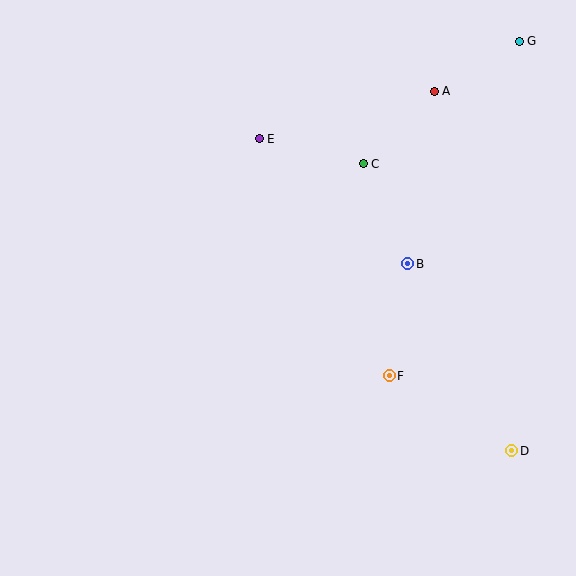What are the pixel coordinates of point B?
Point B is at (408, 264).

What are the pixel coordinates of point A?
Point A is at (434, 91).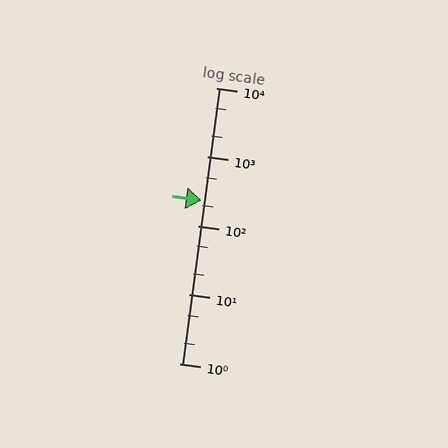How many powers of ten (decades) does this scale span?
The scale spans 4 decades, from 1 to 10000.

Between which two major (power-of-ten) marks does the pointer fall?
The pointer is between 100 and 1000.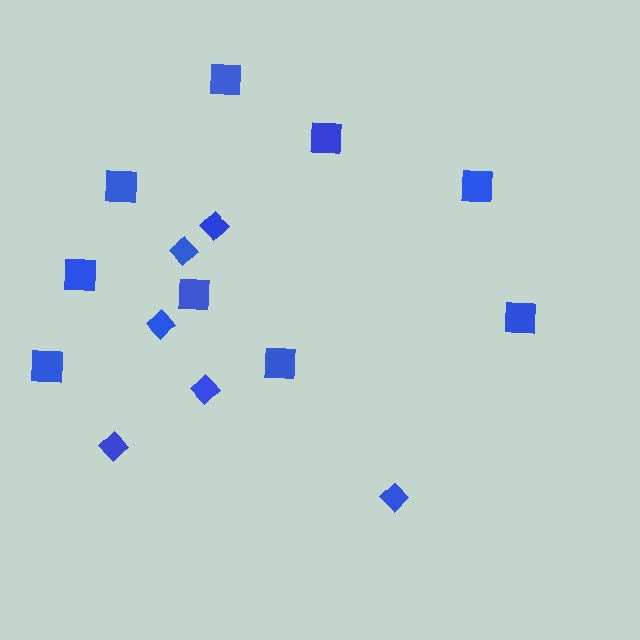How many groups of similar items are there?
There are 2 groups: one group of diamonds (6) and one group of squares (9).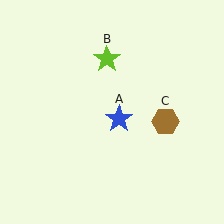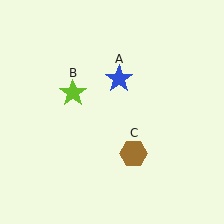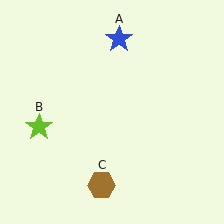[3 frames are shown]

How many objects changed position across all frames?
3 objects changed position: blue star (object A), lime star (object B), brown hexagon (object C).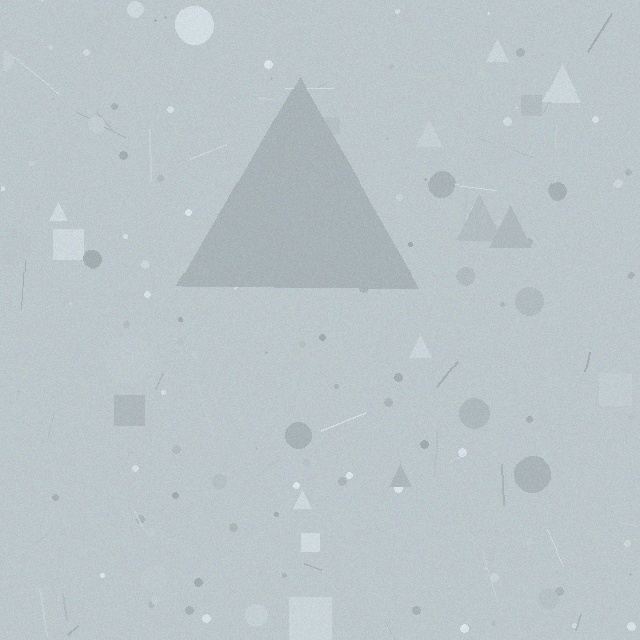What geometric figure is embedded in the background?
A triangle is embedded in the background.